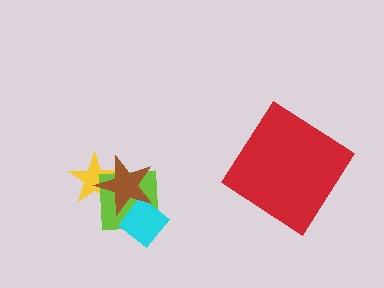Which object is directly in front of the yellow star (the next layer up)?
The lime square is directly in front of the yellow star.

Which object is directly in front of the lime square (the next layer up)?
The cyan diamond is directly in front of the lime square.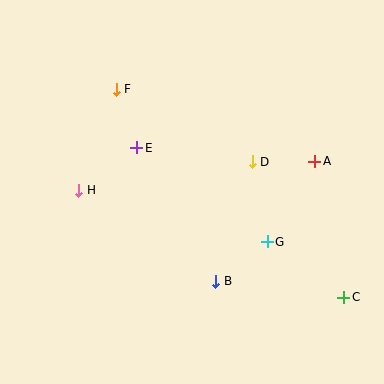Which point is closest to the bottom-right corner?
Point C is closest to the bottom-right corner.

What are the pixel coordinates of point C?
Point C is at (344, 297).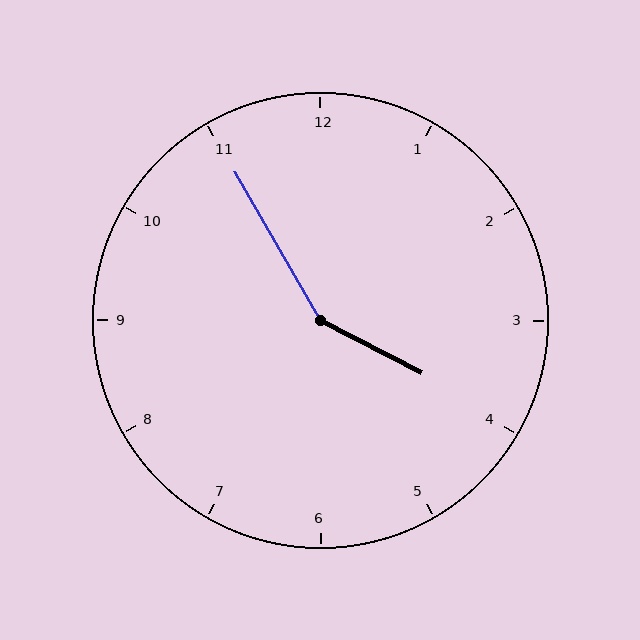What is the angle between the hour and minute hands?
Approximately 148 degrees.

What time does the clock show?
3:55.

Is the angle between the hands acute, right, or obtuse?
It is obtuse.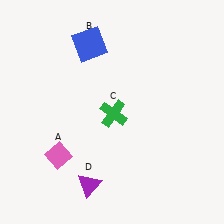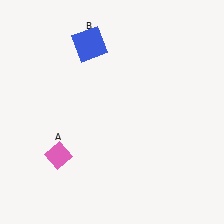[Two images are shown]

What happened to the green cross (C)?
The green cross (C) was removed in Image 2. It was in the bottom-right area of Image 1.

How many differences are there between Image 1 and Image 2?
There are 2 differences between the two images.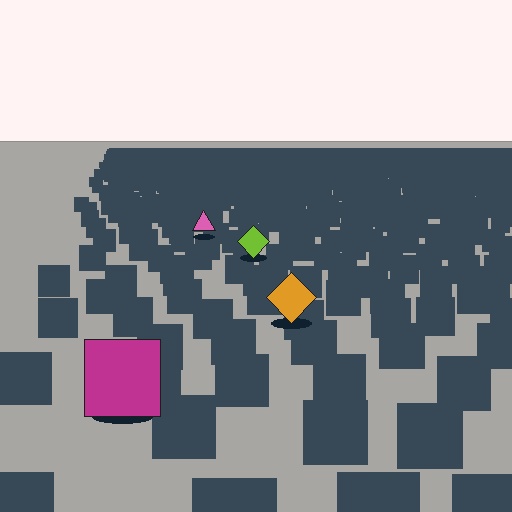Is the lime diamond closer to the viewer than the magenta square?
No. The magenta square is closer — you can tell from the texture gradient: the ground texture is coarser near it.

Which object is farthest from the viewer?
The pink triangle is farthest from the viewer. It appears smaller and the ground texture around it is denser.